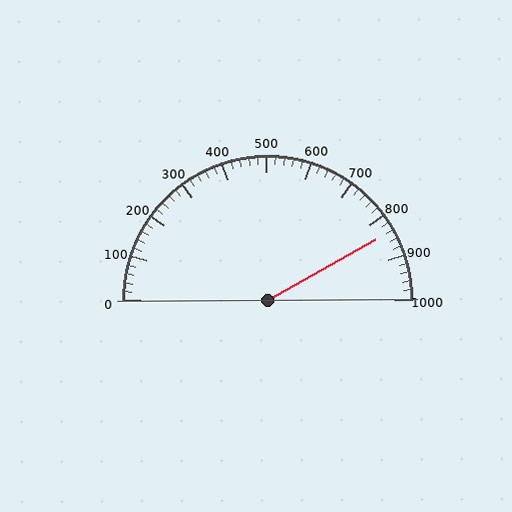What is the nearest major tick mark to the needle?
The nearest major tick mark is 800.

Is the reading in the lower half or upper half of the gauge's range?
The reading is in the upper half of the range (0 to 1000).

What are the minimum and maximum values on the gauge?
The gauge ranges from 0 to 1000.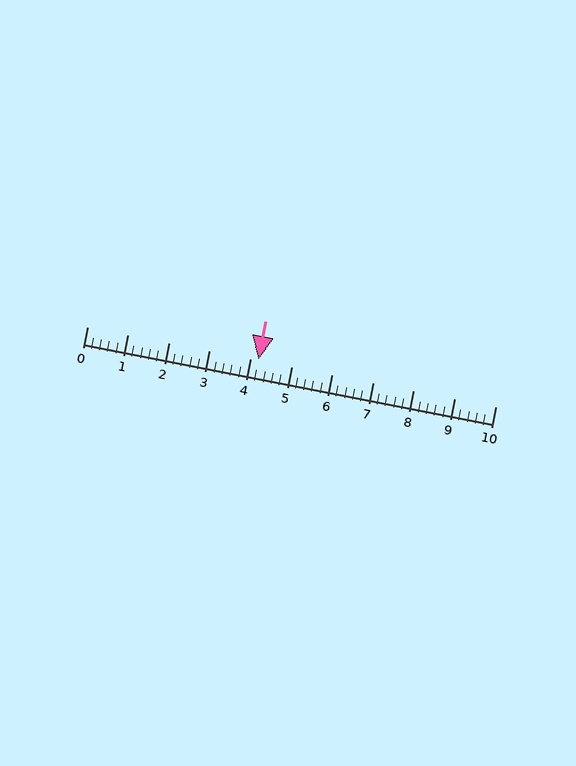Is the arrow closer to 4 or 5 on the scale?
The arrow is closer to 4.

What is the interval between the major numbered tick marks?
The major tick marks are spaced 1 units apart.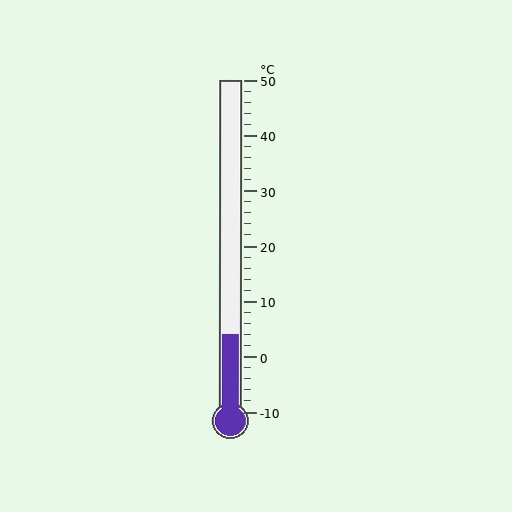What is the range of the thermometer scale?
The thermometer scale ranges from -10°C to 50°C.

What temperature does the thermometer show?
The thermometer shows approximately 4°C.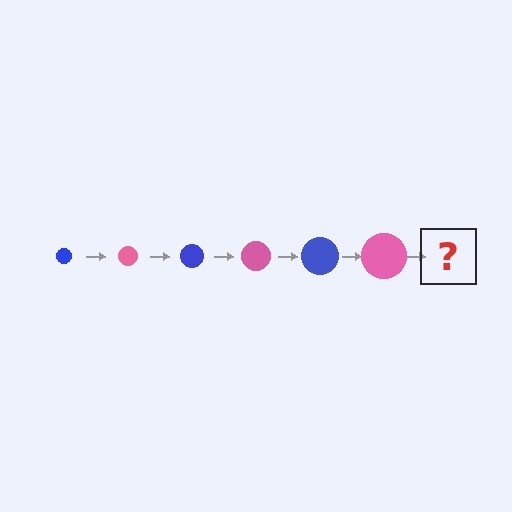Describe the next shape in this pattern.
It should be a blue circle, larger than the previous one.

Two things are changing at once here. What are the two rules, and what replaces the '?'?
The two rules are that the circle grows larger each step and the color cycles through blue and pink. The '?' should be a blue circle, larger than the previous one.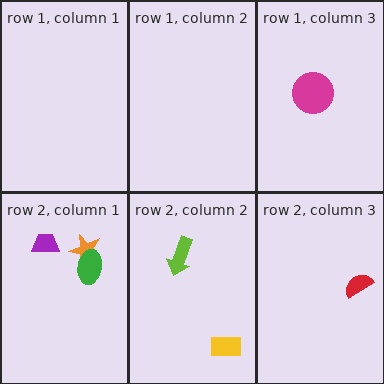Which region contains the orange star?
The row 2, column 1 region.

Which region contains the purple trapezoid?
The row 2, column 1 region.